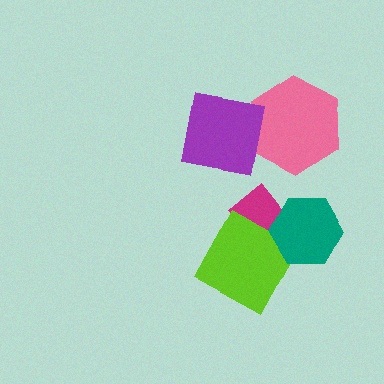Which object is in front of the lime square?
The teal hexagon is in front of the lime square.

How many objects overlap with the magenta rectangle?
2 objects overlap with the magenta rectangle.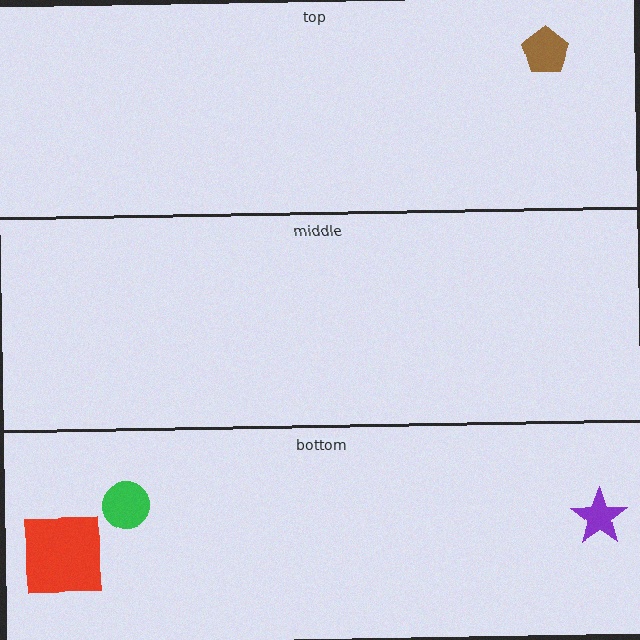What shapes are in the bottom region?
The purple star, the green circle, the red square.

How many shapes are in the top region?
1.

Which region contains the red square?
The bottom region.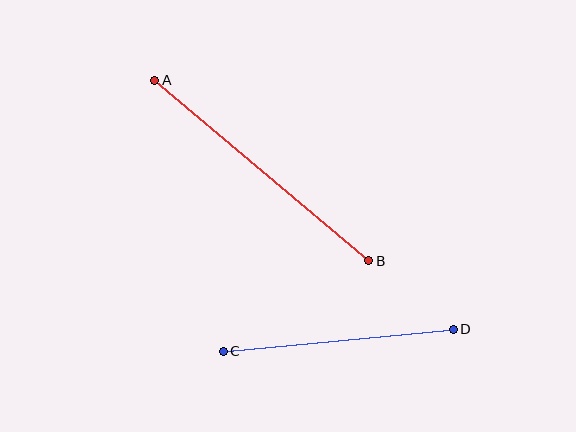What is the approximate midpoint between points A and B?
The midpoint is at approximately (262, 171) pixels.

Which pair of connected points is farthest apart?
Points A and B are farthest apart.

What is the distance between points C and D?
The distance is approximately 231 pixels.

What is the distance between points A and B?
The distance is approximately 280 pixels.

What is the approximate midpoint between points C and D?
The midpoint is at approximately (338, 340) pixels.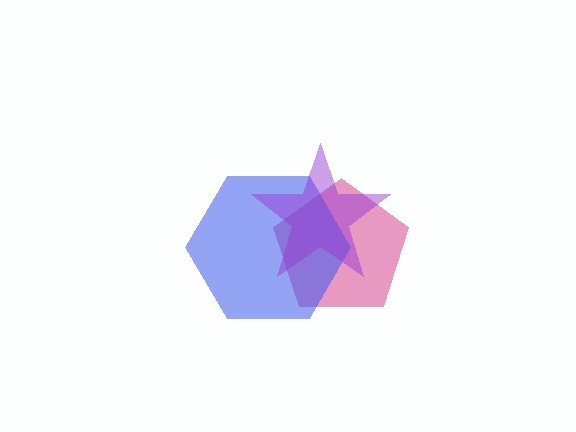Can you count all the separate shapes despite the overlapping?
Yes, there are 3 separate shapes.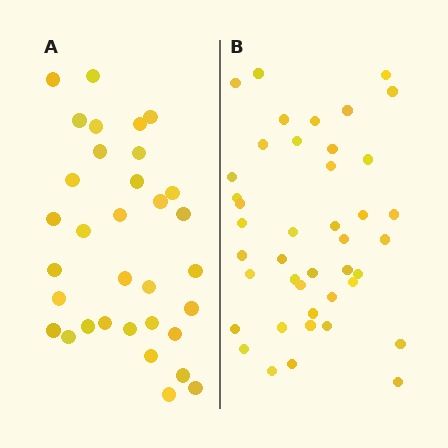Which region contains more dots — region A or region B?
Region B (the right region) has more dots.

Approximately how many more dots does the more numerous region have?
Region B has roughly 8 or so more dots than region A.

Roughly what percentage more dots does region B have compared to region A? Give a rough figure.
About 25% more.